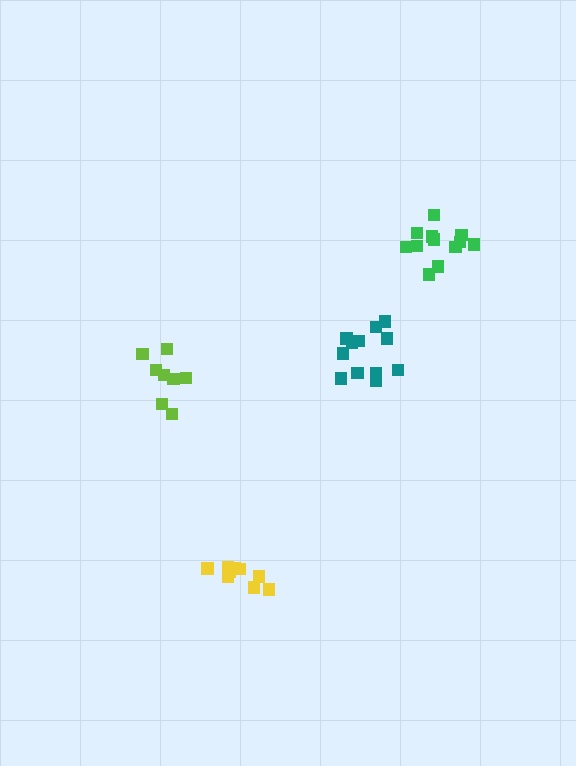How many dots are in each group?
Group 1: 9 dots, Group 2: 12 dots, Group 3: 12 dots, Group 4: 8 dots (41 total).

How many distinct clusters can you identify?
There are 4 distinct clusters.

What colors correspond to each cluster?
The clusters are colored: yellow, green, teal, lime.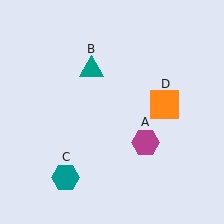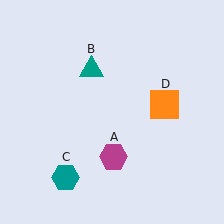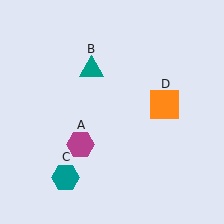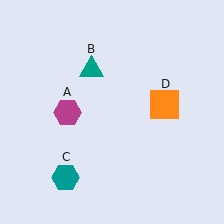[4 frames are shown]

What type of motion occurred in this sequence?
The magenta hexagon (object A) rotated clockwise around the center of the scene.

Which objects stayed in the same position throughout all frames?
Teal triangle (object B) and teal hexagon (object C) and orange square (object D) remained stationary.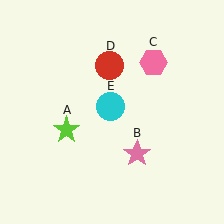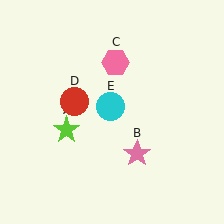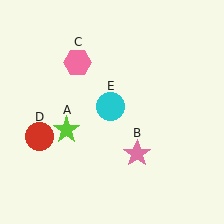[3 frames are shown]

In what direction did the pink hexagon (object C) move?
The pink hexagon (object C) moved left.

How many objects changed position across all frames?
2 objects changed position: pink hexagon (object C), red circle (object D).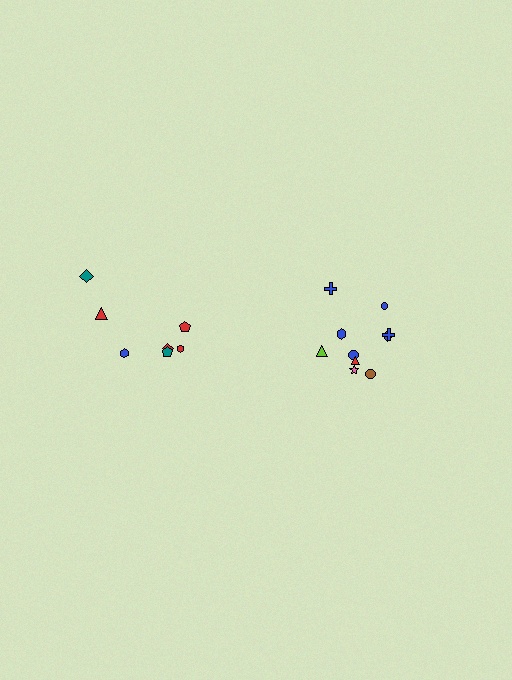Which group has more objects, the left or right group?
The right group.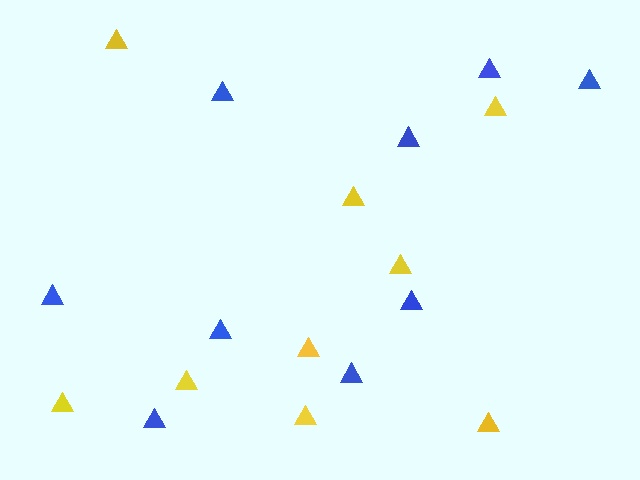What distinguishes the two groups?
There are 2 groups: one group of yellow triangles (9) and one group of blue triangles (9).